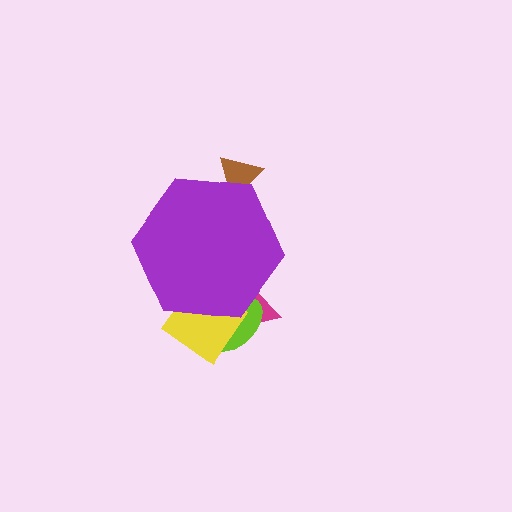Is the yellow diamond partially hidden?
Yes, the yellow diamond is partially hidden behind the purple hexagon.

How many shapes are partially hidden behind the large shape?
4 shapes are partially hidden.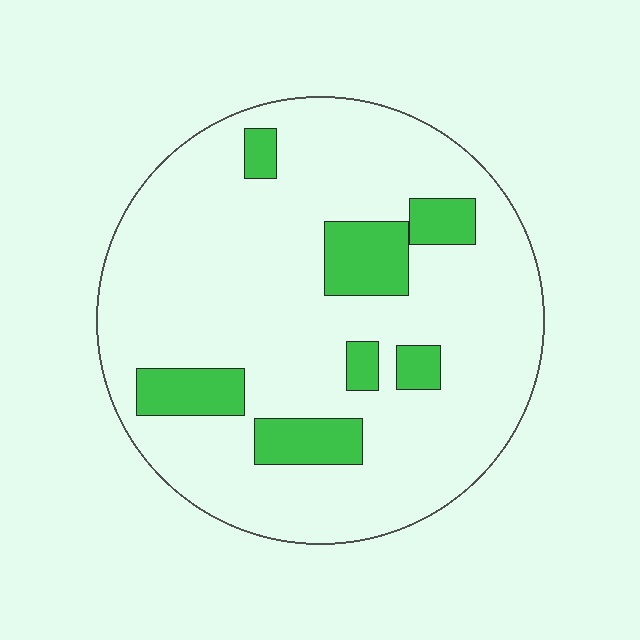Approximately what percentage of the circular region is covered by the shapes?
Approximately 15%.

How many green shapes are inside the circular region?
7.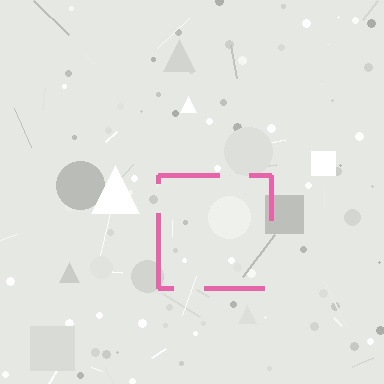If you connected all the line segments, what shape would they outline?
They would outline a square.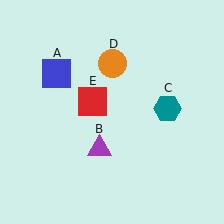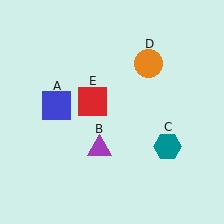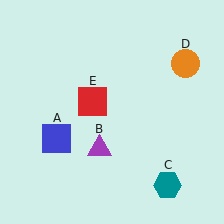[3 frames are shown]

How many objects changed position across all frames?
3 objects changed position: blue square (object A), teal hexagon (object C), orange circle (object D).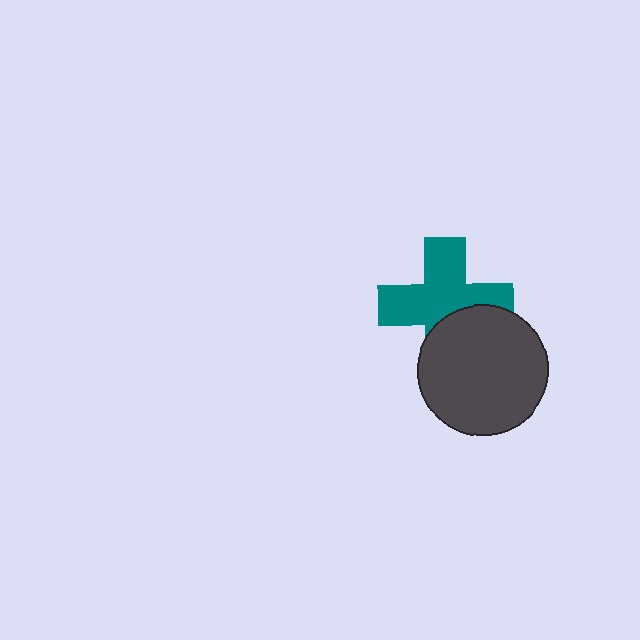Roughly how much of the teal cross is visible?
Most of it is visible (roughly 67%).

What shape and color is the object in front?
The object in front is a dark gray circle.